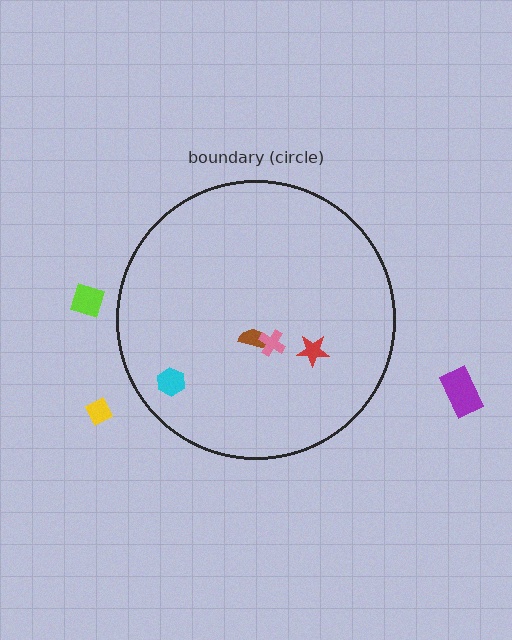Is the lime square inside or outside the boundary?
Outside.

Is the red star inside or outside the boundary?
Inside.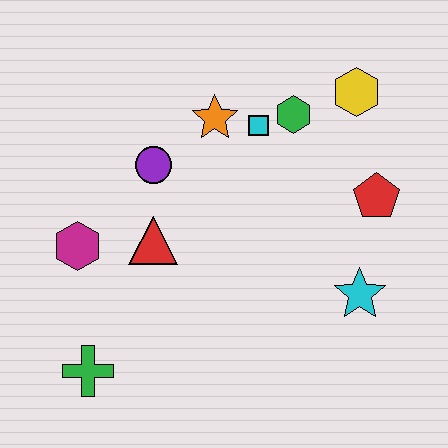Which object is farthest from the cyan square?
The green cross is farthest from the cyan square.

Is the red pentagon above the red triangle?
Yes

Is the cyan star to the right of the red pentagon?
No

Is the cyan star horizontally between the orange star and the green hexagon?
No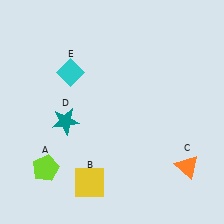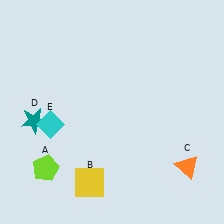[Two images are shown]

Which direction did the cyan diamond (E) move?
The cyan diamond (E) moved down.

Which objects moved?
The objects that moved are: the teal star (D), the cyan diamond (E).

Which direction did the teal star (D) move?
The teal star (D) moved left.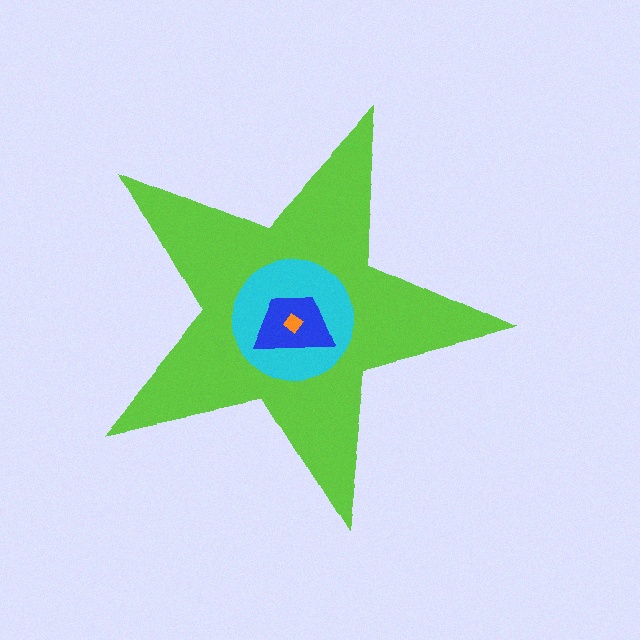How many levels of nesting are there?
4.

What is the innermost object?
The orange diamond.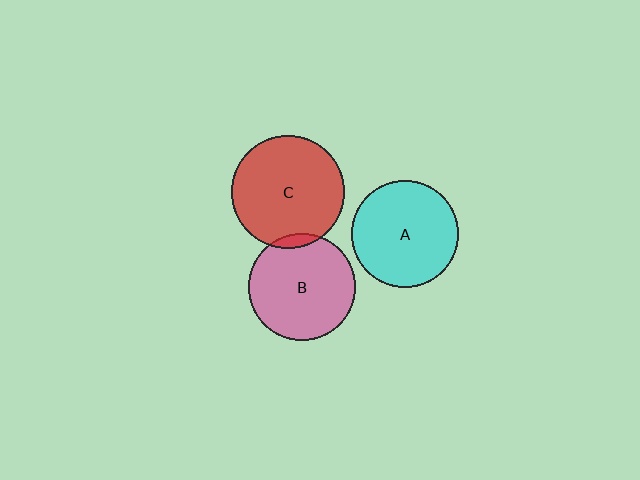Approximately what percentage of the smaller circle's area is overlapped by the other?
Approximately 5%.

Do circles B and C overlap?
Yes.